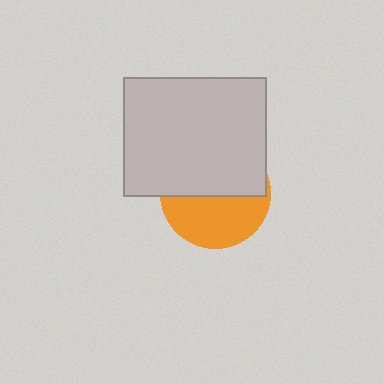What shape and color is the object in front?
The object in front is a light gray rectangle.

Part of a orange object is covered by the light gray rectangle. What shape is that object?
It is a circle.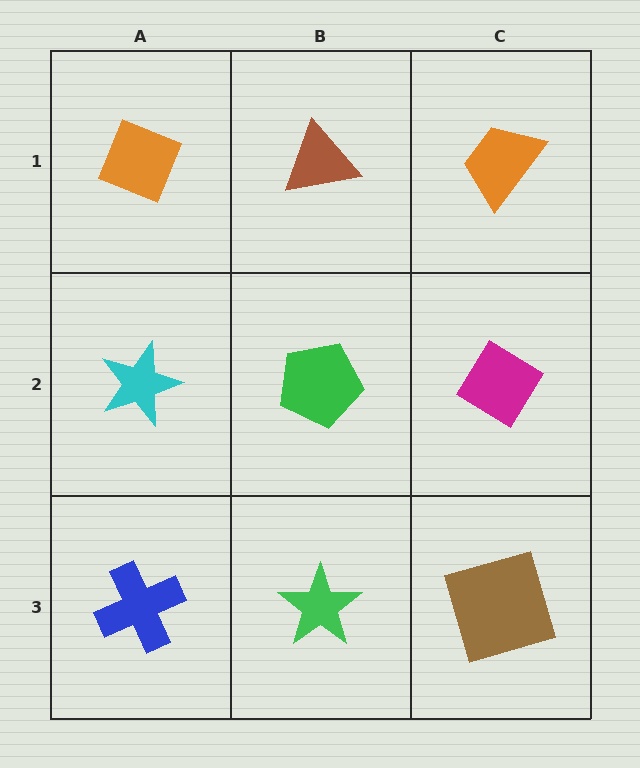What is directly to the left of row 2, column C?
A green pentagon.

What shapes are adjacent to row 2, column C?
An orange trapezoid (row 1, column C), a brown square (row 3, column C), a green pentagon (row 2, column B).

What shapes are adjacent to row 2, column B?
A brown triangle (row 1, column B), a green star (row 3, column B), a cyan star (row 2, column A), a magenta diamond (row 2, column C).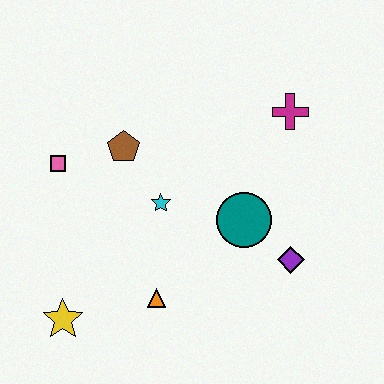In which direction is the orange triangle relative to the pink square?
The orange triangle is below the pink square.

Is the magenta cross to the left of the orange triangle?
No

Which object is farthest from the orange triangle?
The magenta cross is farthest from the orange triangle.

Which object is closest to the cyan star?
The brown pentagon is closest to the cyan star.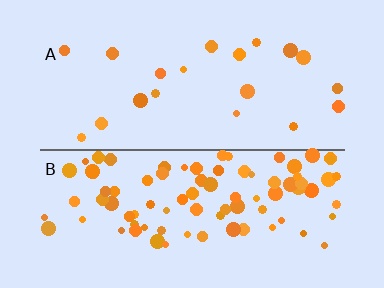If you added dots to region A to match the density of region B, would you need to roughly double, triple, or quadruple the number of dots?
Approximately quadruple.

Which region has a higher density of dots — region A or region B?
B (the bottom).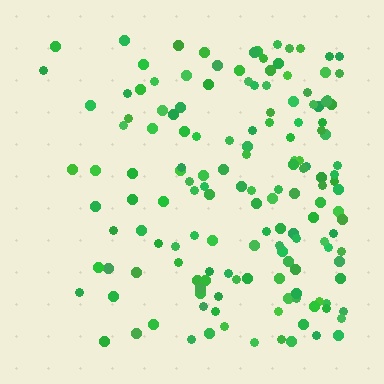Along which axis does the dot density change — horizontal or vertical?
Horizontal.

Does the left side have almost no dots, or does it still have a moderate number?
Still a moderate number, just noticeably fewer than the right.